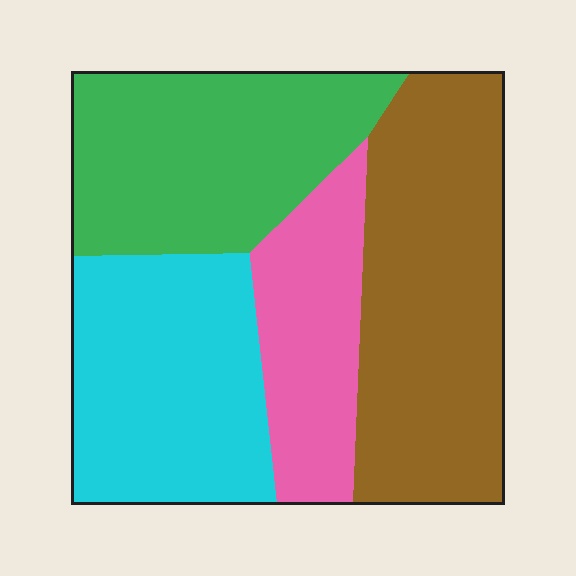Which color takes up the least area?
Pink, at roughly 15%.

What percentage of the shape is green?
Green covers 26% of the shape.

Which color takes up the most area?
Brown, at roughly 30%.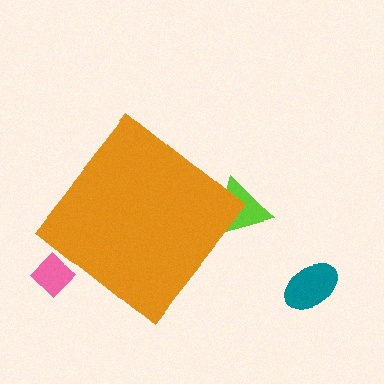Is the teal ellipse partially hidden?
No, the teal ellipse is fully visible.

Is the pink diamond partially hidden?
Yes, the pink diamond is partially hidden behind the orange diamond.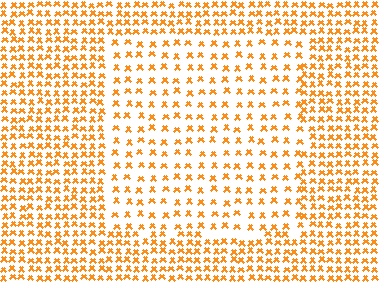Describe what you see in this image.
The image contains small orange elements arranged at two different densities. A rectangle-shaped region is visible where the elements are less densely packed than the surrounding area.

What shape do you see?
I see a rectangle.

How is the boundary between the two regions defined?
The boundary is defined by a change in element density (approximately 1.9x ratio). All elements are the same color, size, and shape.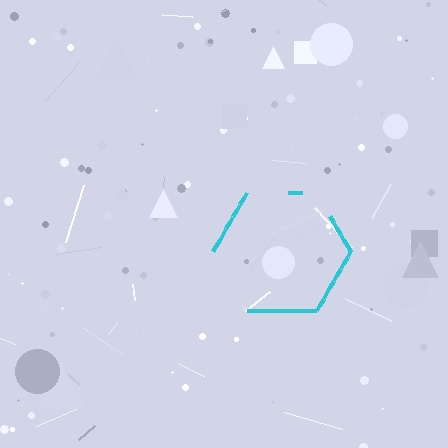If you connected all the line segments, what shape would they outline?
They would outline a hexagon.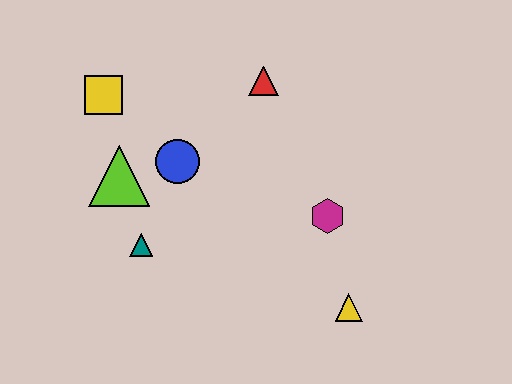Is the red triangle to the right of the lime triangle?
Yes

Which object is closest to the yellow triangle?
The magenta hexagon is closest to the yellow triangle.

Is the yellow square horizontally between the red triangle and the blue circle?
No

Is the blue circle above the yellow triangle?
Yes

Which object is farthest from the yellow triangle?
The yellow square is farthest from the yellow triangle.